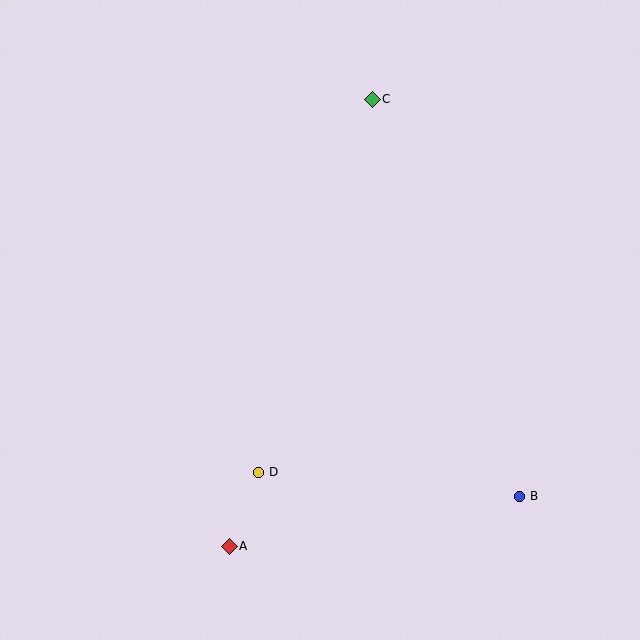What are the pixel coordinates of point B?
Point B is at (520, 496).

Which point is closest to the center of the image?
Point D at (259, 472) is closest to the center.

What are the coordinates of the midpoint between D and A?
The midpoint between D and A is at (244, 509).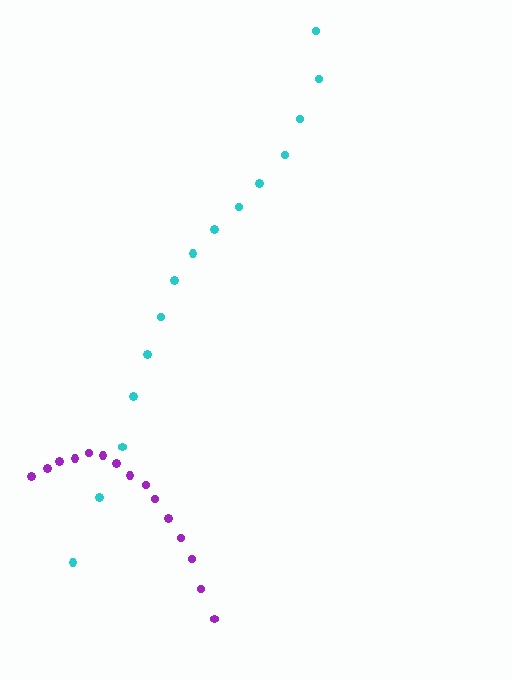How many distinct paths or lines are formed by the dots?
There are 2 distinct paths.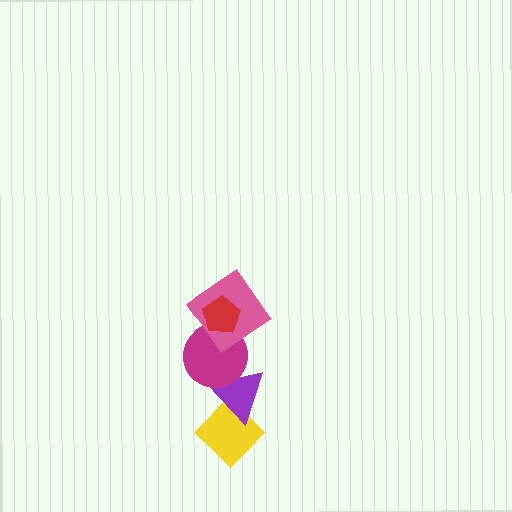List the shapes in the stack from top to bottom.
From top to bottom: the red pentagon, the pink diamond, the magenta circle, the purple triangle, the yellow diamond.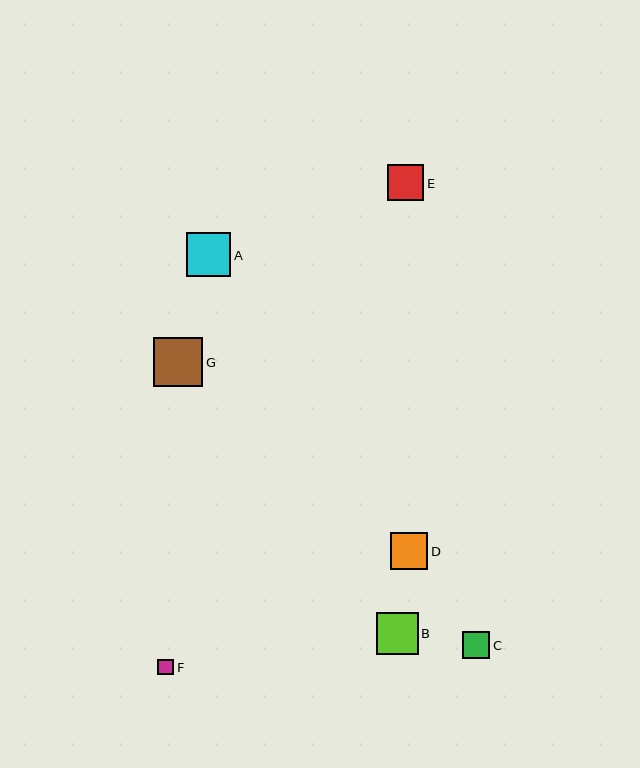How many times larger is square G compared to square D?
Square G is approximately 1.3 times the size of square D.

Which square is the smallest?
Square F is the smallest with a size of approximately 16 pixels.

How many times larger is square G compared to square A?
Square G is approximately 1.1 times the size of square A.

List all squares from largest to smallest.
From largest to smallest: G, A, B, D, E, C, F.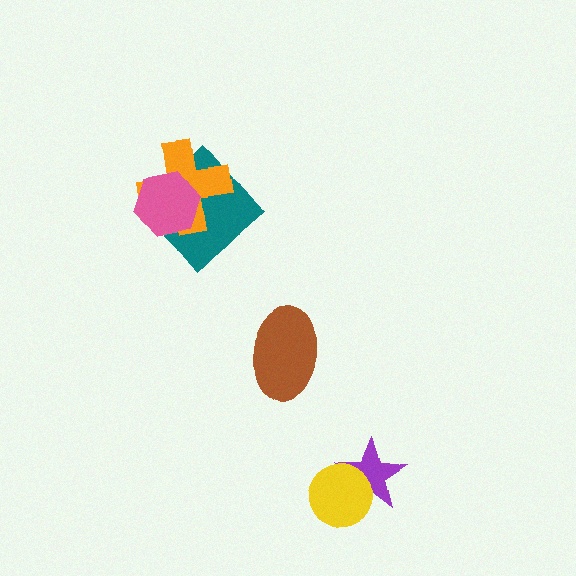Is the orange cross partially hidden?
Yes, it is partially covered by another shape.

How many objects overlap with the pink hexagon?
2 objects overlap with the pink hexagon.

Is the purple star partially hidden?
Yes, it is partially covered by another shape.